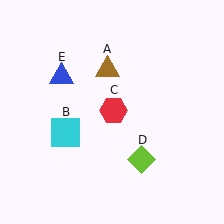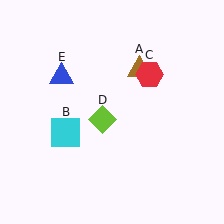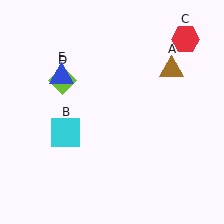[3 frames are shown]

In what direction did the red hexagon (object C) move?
The red hexagon (object C) moved up and to the right.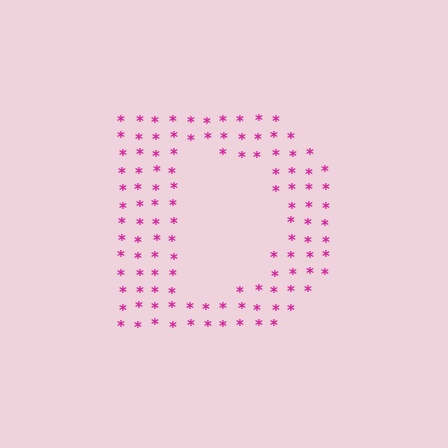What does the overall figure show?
The overall figure shows the letter D.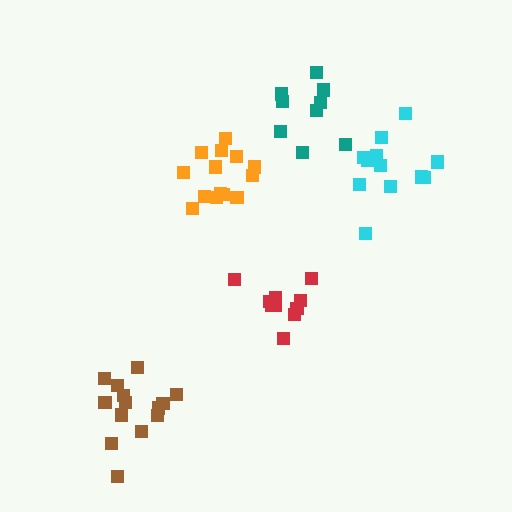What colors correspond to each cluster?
The clusters are colored: cyan, brown, red, teal, orange.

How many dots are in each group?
Group 1: 12 dots, Group 2: 14 dots, Group 3: 10 dots, Group 4: 9 dots, Group 5: 14 dots (59 total).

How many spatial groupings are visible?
There are 5 spatial groupings.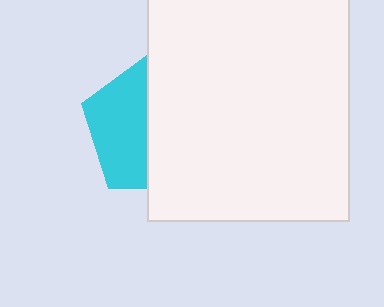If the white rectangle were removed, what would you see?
You would see the complete cyan pentagon.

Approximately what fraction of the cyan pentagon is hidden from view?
Roughly 56% of the cyan pentagon is hidden behind the white rectangle.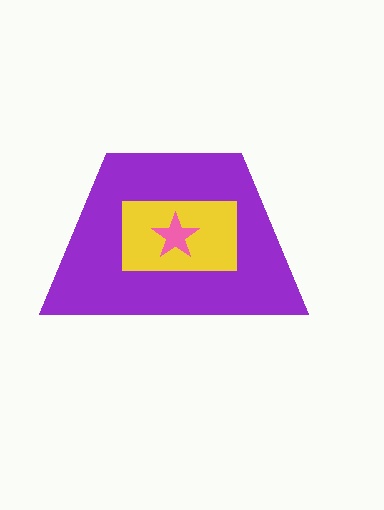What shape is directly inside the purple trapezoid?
The yellow rectangle.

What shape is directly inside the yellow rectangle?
The pink star.